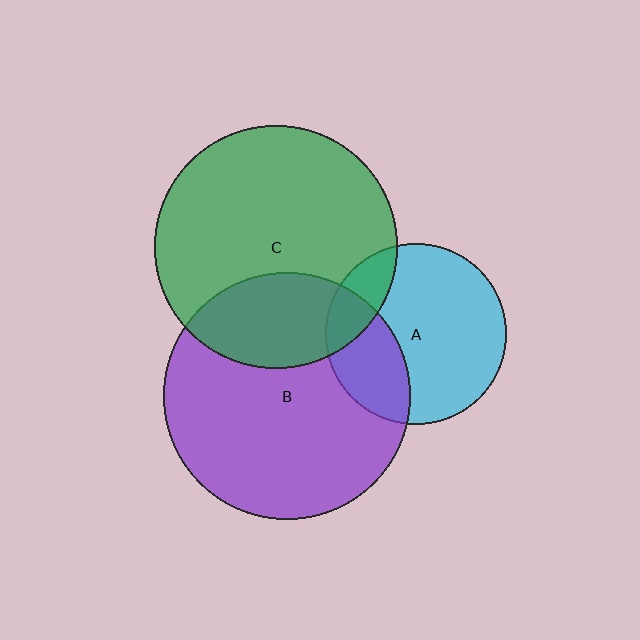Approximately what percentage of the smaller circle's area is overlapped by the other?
Approximately 15%.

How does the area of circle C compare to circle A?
Approximately 1.8 times.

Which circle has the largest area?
Circle B (purple).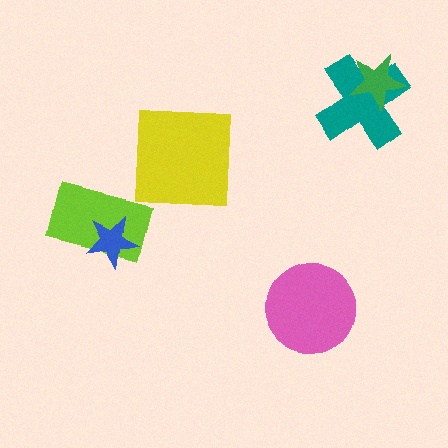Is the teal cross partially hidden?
Yes, it is partially covered by another shape.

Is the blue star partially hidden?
No, no other shape covers it.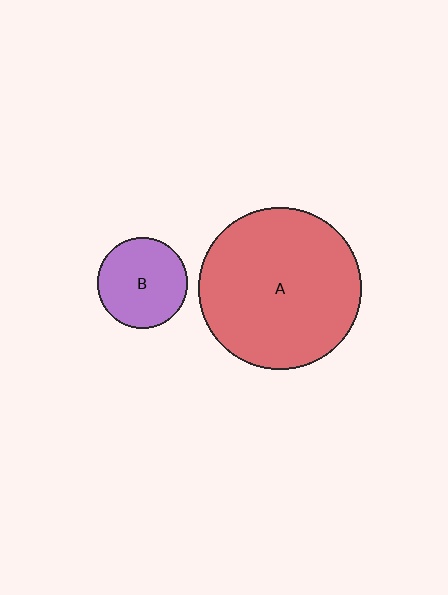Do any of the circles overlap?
No, none of the circles overlap.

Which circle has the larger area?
Circle A (red).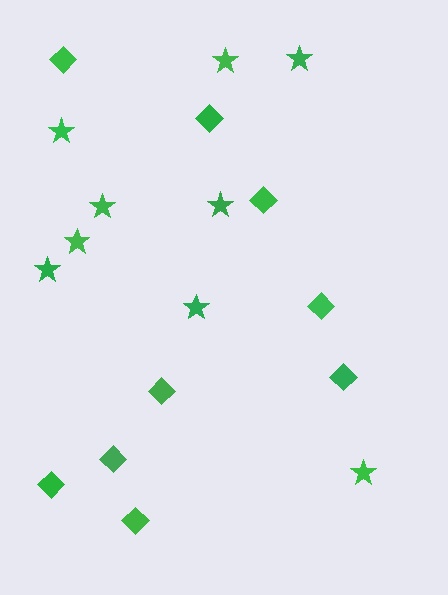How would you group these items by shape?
There are 2 groups: one group of stars (9) and one group of diamonds (9).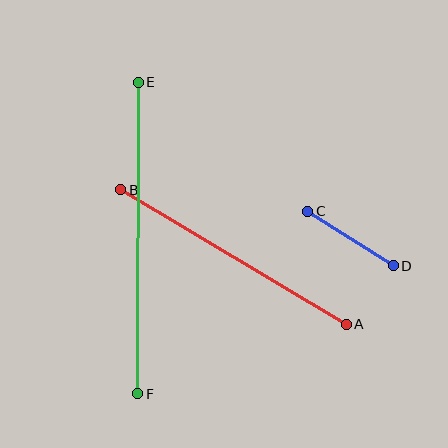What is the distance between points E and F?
The distance is approximately 311 pixels.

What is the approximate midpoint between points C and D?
The midpoint is at approximately (350, 239) pixels.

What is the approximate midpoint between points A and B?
The midpoint is at approximately (234, 257) pixels.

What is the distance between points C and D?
The distance is approximately 101 pixels.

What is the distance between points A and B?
The distance is approximately 263 pixels.